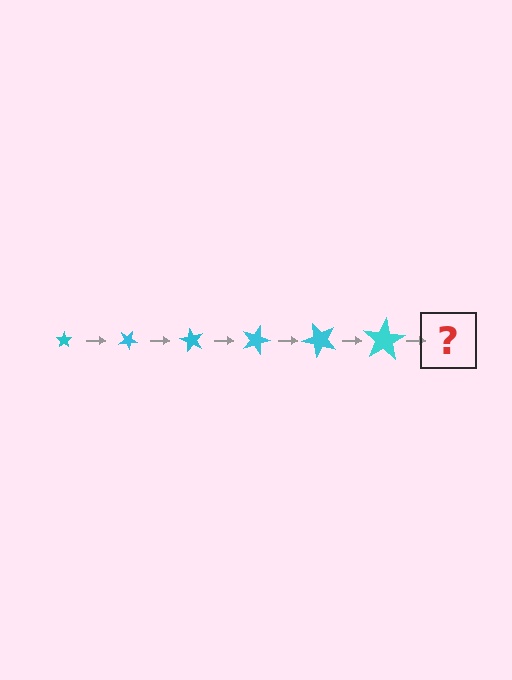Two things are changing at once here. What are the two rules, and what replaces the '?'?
The two rules are that the star grows larger each step and it rotates 30 degrees each step. The '?' should be a star, larger than the previous one and rotated 180 degrees from the start.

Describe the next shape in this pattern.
It should be a star, larger than the previous one and rotated 180 degrees from the start.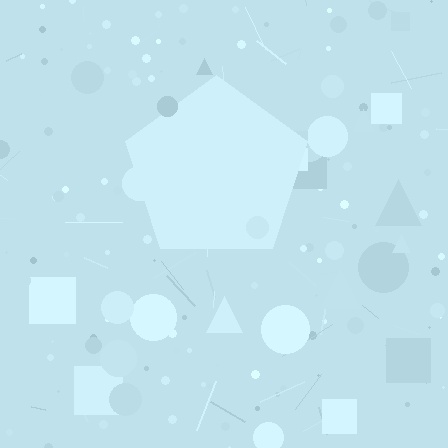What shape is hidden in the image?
A pentagon is hidden in the image.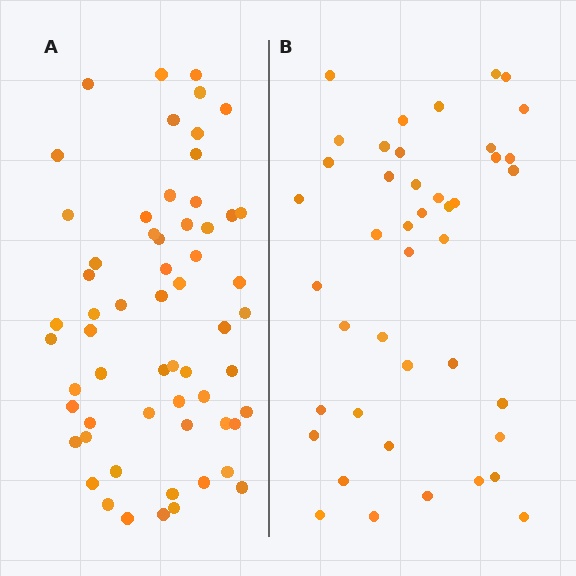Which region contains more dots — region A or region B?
Region A (the left region) has more dots.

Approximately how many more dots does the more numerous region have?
Region A has approximately 15 more dots than region B.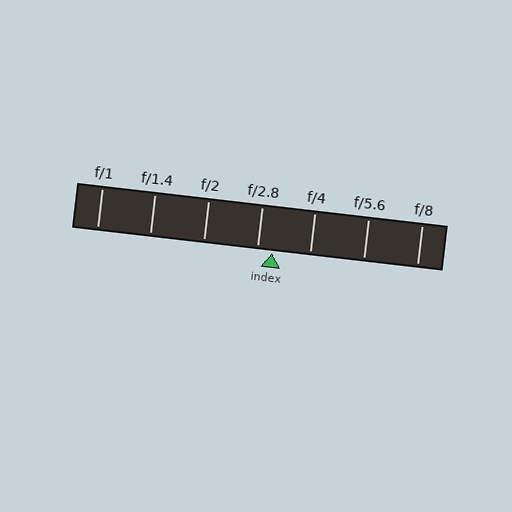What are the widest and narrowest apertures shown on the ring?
The widest aperture shown is f/1 and the narrowest is f/8.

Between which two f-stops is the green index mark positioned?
The index mark is between f/2.8 and f/4.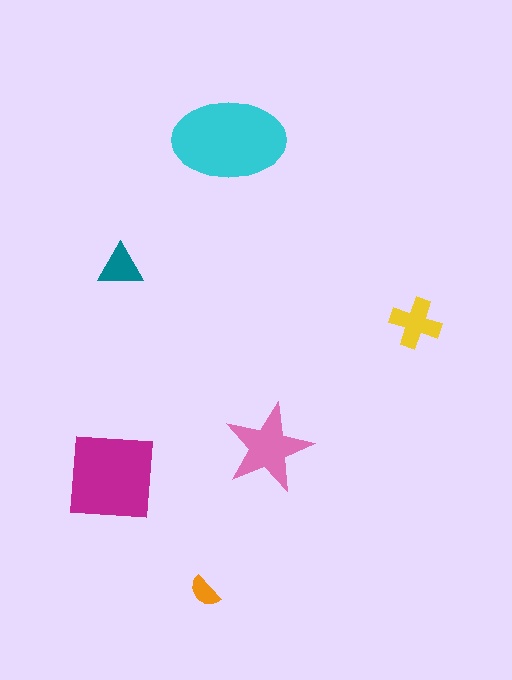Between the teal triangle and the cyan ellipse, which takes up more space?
The cyan ellipse.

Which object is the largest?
The cyan ellipse.